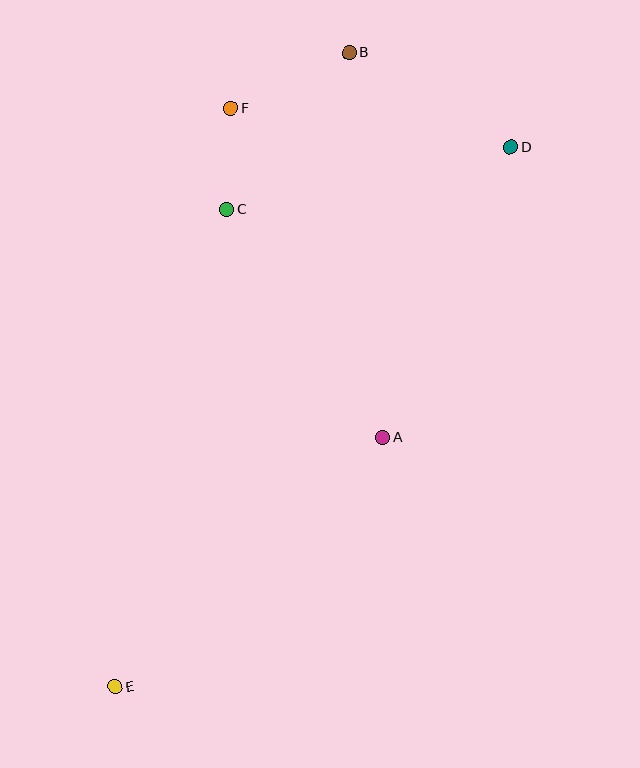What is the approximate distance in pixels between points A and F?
The distance between A and F is approximately 362 pixels.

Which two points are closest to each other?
Points C and F are closest to each other.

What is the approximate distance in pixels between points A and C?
The distance between A and C is approximately 276 pixels.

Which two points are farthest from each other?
Points B and E are farthest from each other.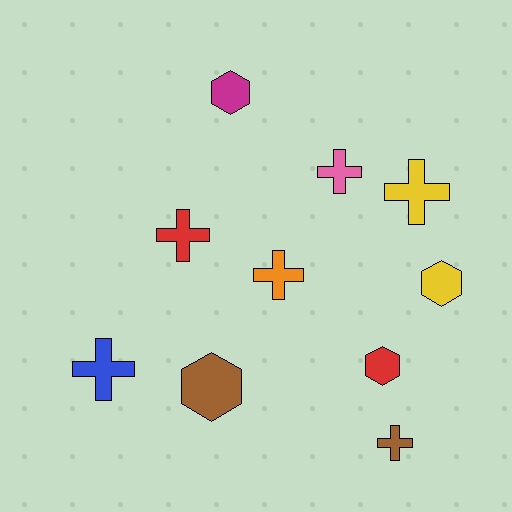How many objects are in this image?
There are 10 objects.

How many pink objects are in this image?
There is 1 pink object.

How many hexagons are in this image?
There are 4 hexagons.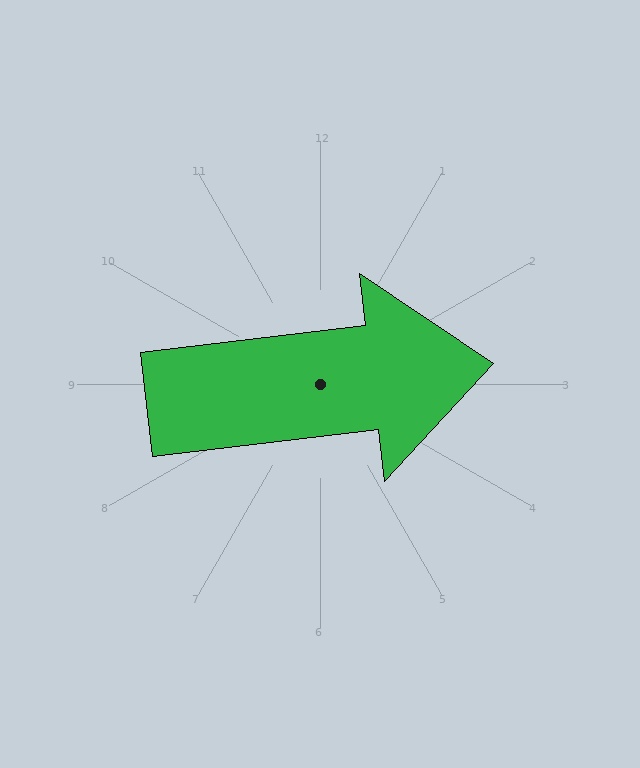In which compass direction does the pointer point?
East.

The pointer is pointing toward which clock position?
Roughly 3 o'clock.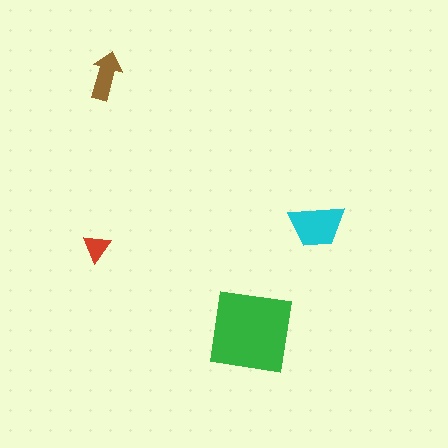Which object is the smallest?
The red triangle.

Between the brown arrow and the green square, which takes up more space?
The green square.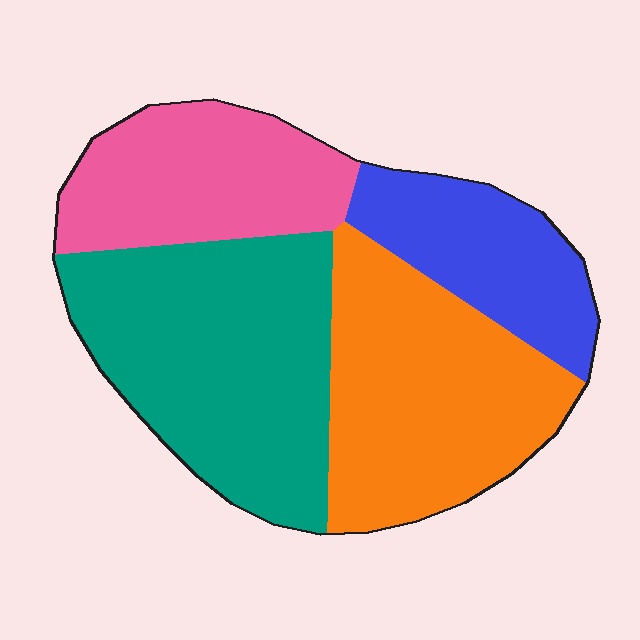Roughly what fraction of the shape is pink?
Pink takes up about one fifth (1/5) of the shape.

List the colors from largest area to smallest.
From largest to smallest: teal, orange, pink, blue.